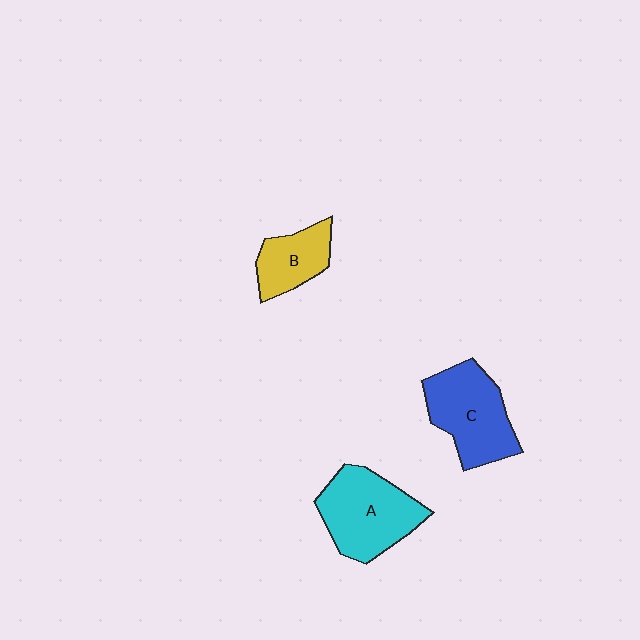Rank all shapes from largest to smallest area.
From largest to smallest: A (cyan), C (blue), B (yellow).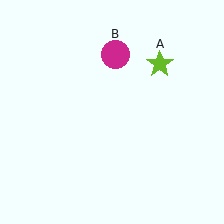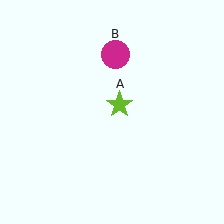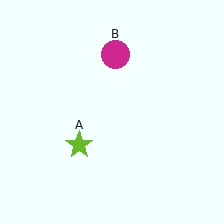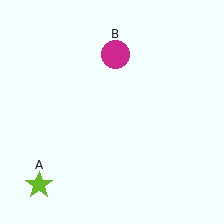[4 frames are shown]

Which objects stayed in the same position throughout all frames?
Magenta circle (object B) remained stationary.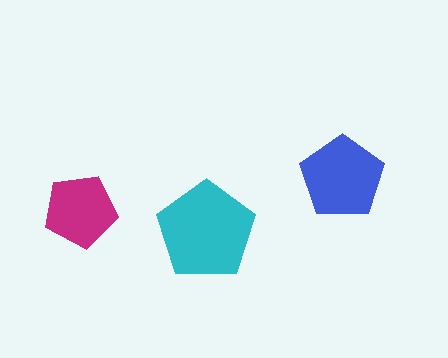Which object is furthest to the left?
The magenta pentagon is leftmost.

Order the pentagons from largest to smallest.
the cyan one, the blue one, the magenta one.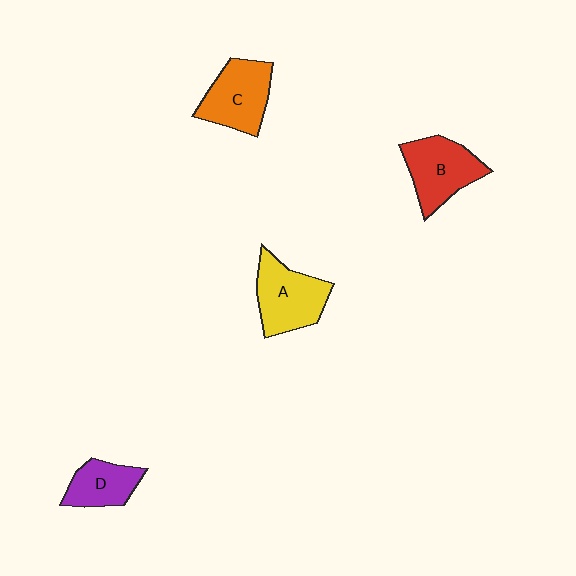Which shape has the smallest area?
Shape D (purple).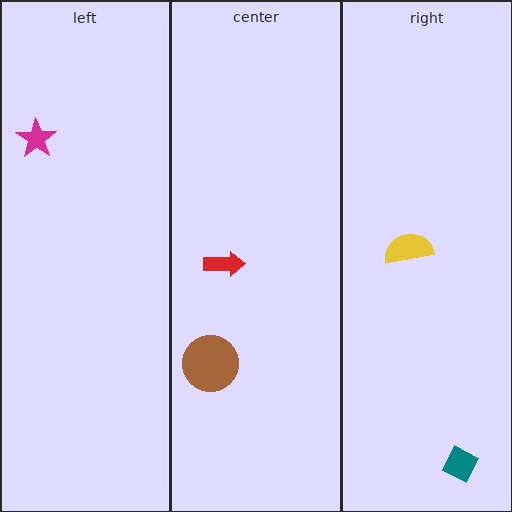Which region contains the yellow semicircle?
The right region.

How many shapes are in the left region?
1.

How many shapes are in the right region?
2.